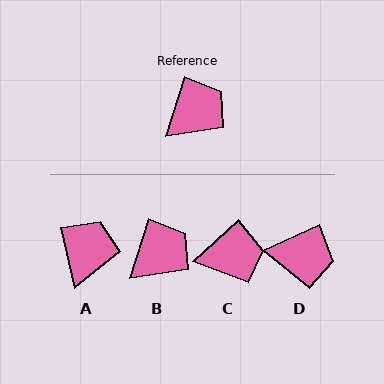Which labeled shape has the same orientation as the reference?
B.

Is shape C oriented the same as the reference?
No, it is off by about 29 degrees.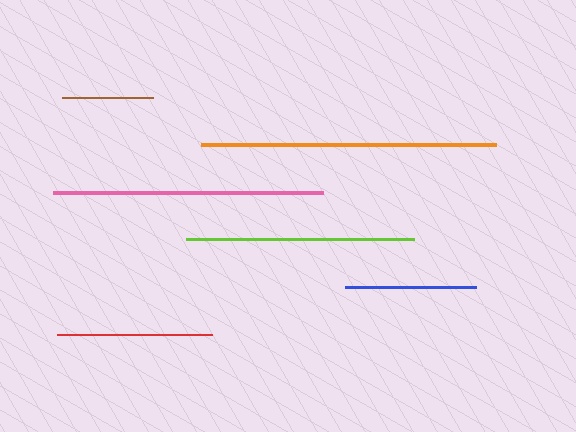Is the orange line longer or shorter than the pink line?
The orange line is longer than the pink line.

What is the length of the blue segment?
The blue segment is approximately 130 pixels long.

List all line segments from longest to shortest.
From longest to shortest: orange, pink, lime, red, blue, brown.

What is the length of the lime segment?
The lime segment is approximately 228 pixels long.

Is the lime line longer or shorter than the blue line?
The lime line is longer than the blue line.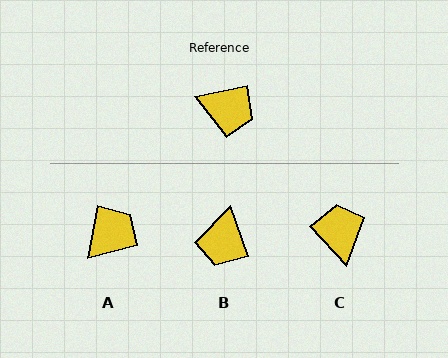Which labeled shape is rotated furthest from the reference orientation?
C, about 120 degrees away.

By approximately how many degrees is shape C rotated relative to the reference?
Approximately 120 degrees counter-clockwise.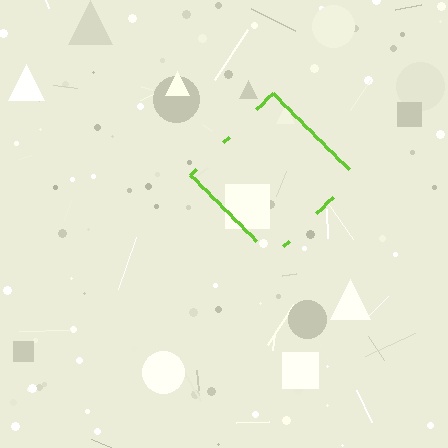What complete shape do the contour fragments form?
The contour fragments form a diamond.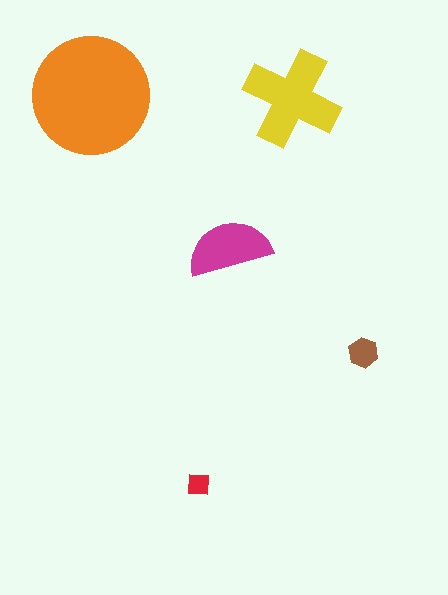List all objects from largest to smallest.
The orange circle, the yellow cross, the magenta semicircle, the brown hexagon, the red square.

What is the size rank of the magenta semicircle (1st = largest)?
3rd.